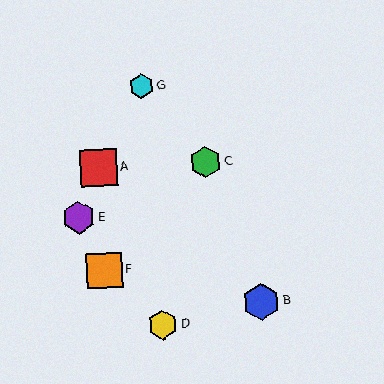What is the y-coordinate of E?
Object E is at y≈217.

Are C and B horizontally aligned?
No, C is at y≈162 and B is at y≈302.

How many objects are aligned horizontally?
2 objects (A, C) are aligned horizontally.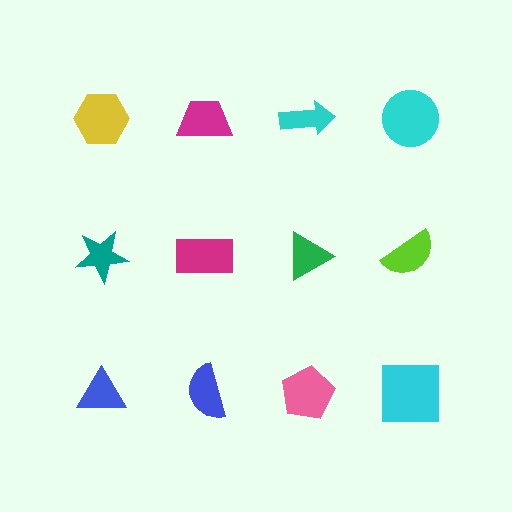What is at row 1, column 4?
A cyan circle.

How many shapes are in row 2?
4 shapes.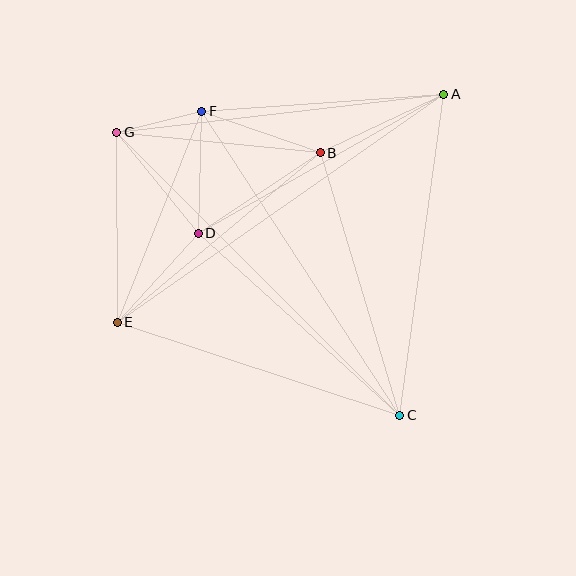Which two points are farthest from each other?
Points C and G are farthest from each other.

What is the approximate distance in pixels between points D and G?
The distance between D and G is approximately 130 pixels.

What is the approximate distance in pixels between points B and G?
The distance between B and G is approximately 205 pixels.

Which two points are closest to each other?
Points F and G are closest to each other.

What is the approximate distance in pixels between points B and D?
The distance between B and D is approximately 146 pixels.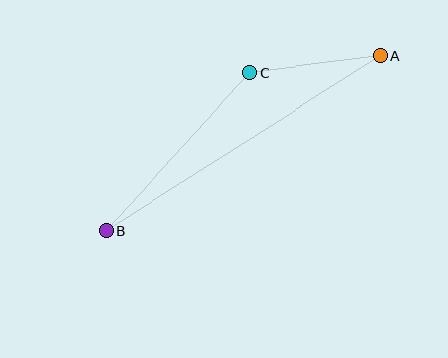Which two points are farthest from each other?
Points A and B are farthest from each other.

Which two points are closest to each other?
Points A and C are closest to each other.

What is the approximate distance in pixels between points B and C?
The distance between B and C is approximately 214 pixels.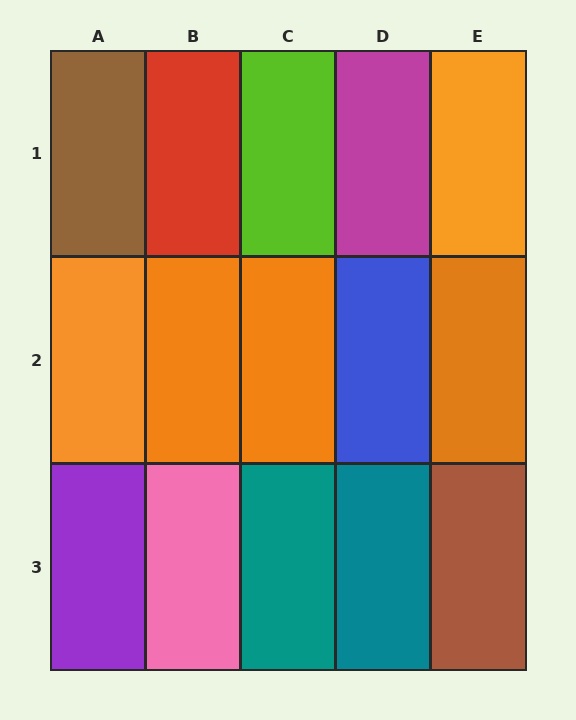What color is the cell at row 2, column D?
Blue.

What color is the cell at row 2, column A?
Orange.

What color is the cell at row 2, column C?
Orange.